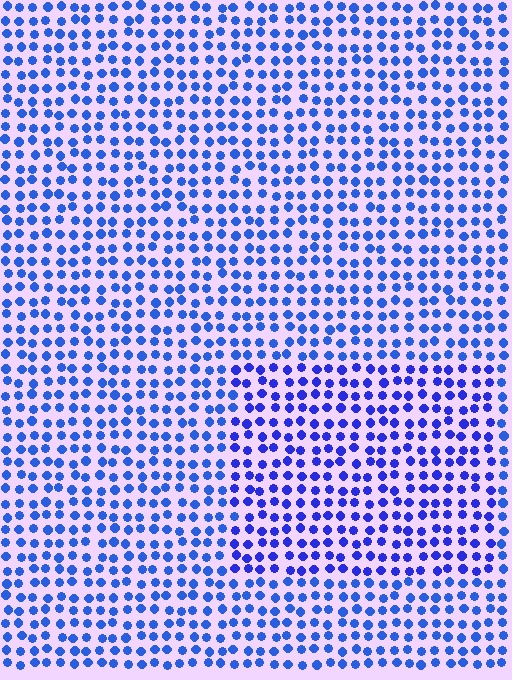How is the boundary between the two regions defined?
The boundary is defined purely by a slight shift in hue (about 17 degrees). Spacing, size, and orientation are identical on both sides.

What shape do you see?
I see a rectangle.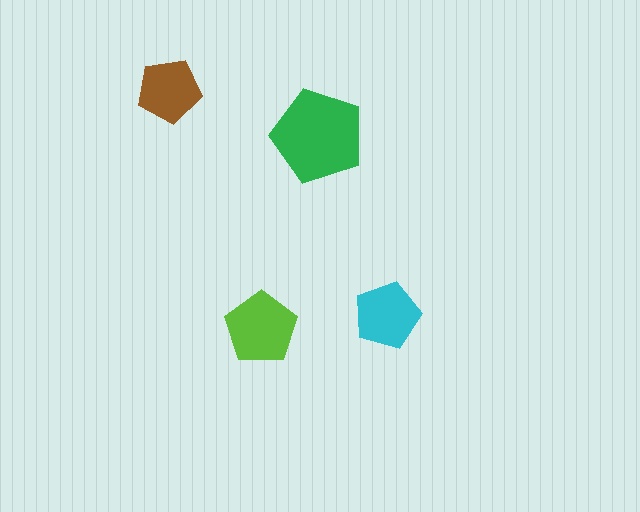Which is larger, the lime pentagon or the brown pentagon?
The lime one.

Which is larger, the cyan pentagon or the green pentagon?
The green one.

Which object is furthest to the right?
The cyan pentagon is rightmost.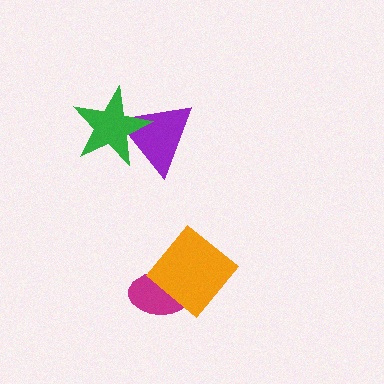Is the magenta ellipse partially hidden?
Yes, it is partially covered by another shape.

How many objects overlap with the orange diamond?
1 object overlaps with the orange diamond.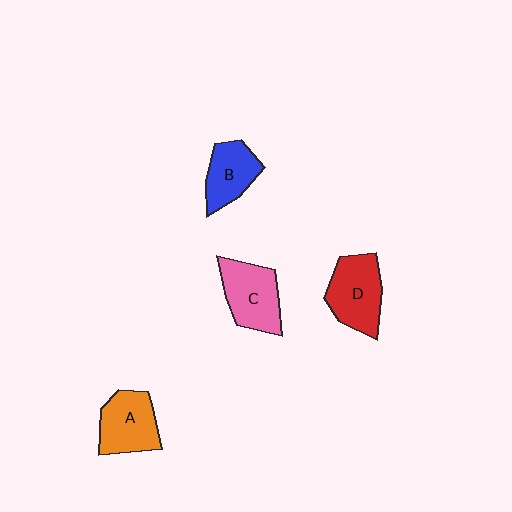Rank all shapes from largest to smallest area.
From largest to smallest: D (red), C (pink), A (orange), B (blue).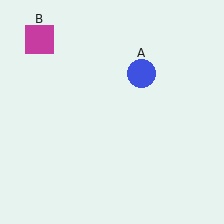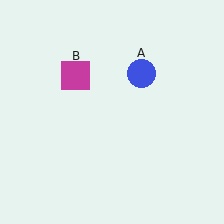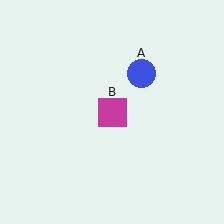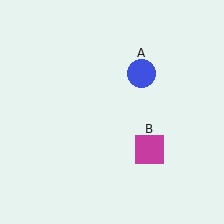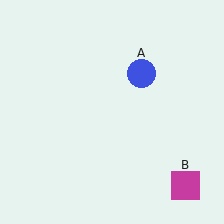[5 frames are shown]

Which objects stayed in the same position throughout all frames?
Blue circle (object A) remained stationary.